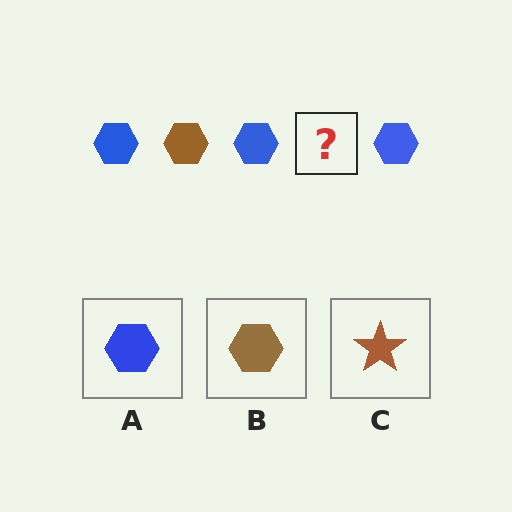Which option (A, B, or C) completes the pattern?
B.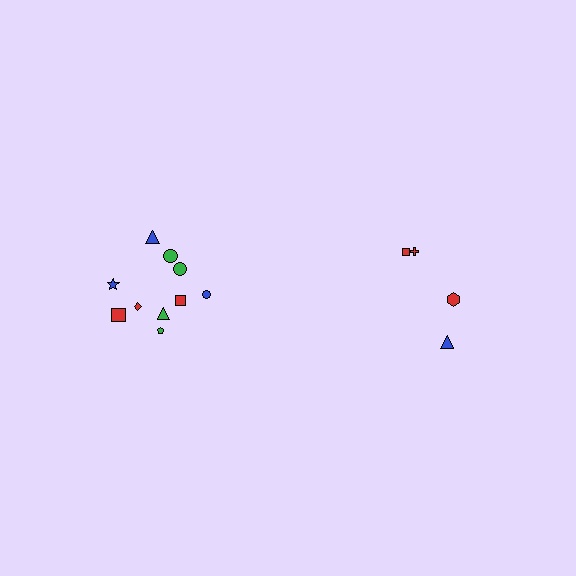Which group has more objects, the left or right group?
The left group.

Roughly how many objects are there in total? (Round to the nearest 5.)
Roughly 15 objects in total.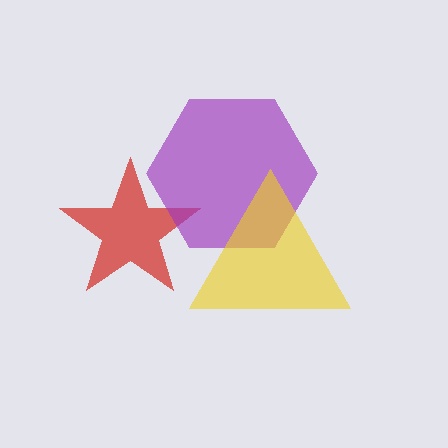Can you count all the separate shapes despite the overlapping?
Yes, there are 3 separate shapes.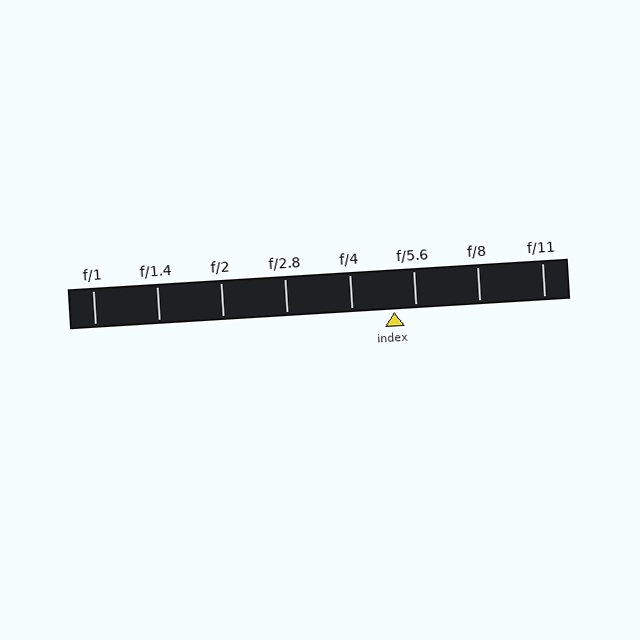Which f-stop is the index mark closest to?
The index mark is closest to f/5.6.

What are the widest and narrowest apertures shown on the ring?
The widest aperture shown is f/1 and the narrowest is f/11.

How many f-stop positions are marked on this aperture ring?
There are 8 f-stop positions marked.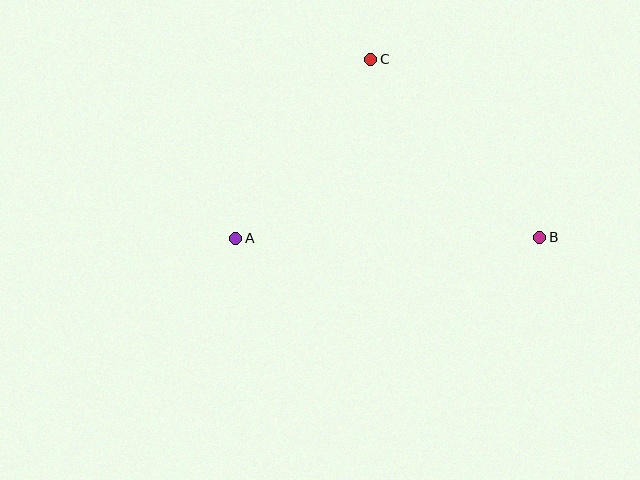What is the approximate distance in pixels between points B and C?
The distance between B and C is approximately 246 pixels.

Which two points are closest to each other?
Points A and C are closest to each other.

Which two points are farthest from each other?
Points A and B are farthest from each other.